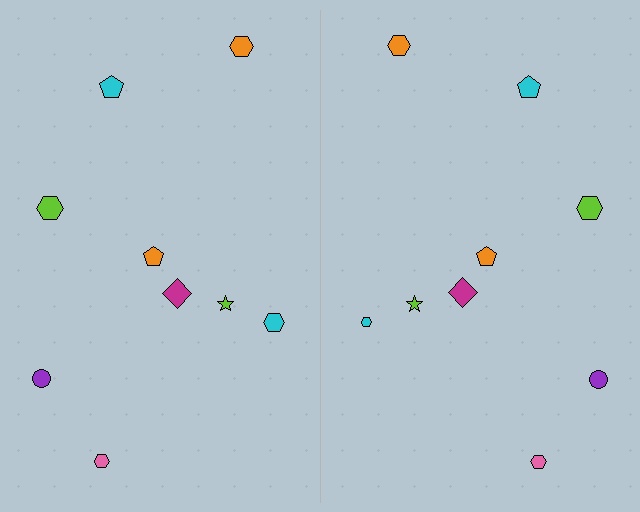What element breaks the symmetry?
The cyan hexagon on the right side has a different size than its mirror counterpart.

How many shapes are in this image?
There are 18 shapes in this image.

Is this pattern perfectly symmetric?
No, the pattern is not perfectly symmetric. The cyan hexagon on the right side has a different size than its mirror counterpart.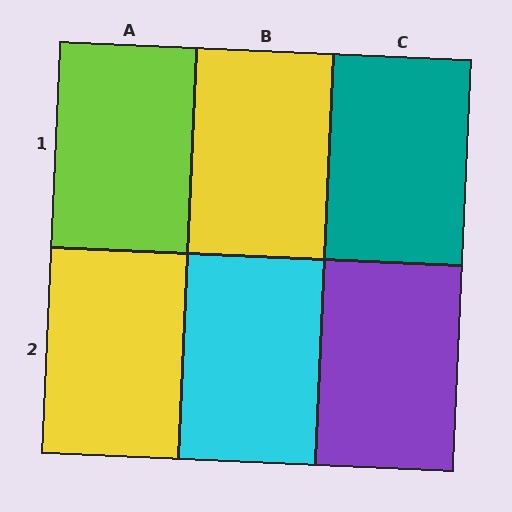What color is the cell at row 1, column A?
Lime.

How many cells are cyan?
1 cell is cyan.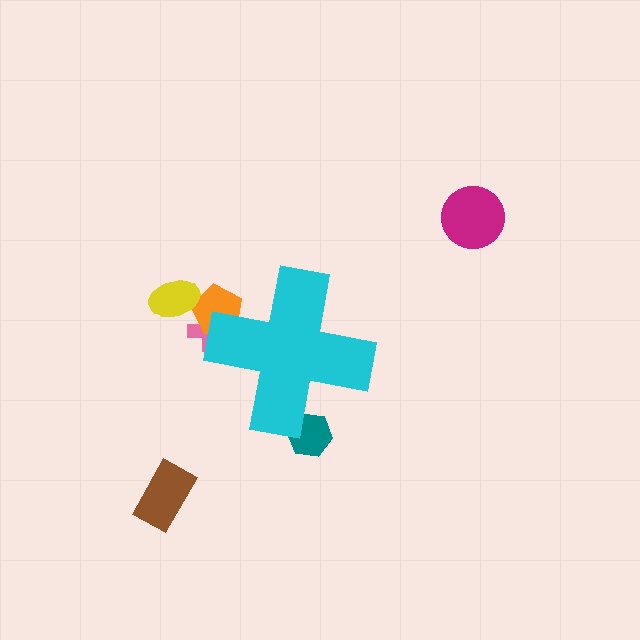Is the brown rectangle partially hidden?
No, the brown rectangle is fully visible.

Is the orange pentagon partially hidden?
Yes, the orange pentagon is partially hidden behind the cyan cross.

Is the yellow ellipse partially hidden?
No, the yellow ellipse is fully visible.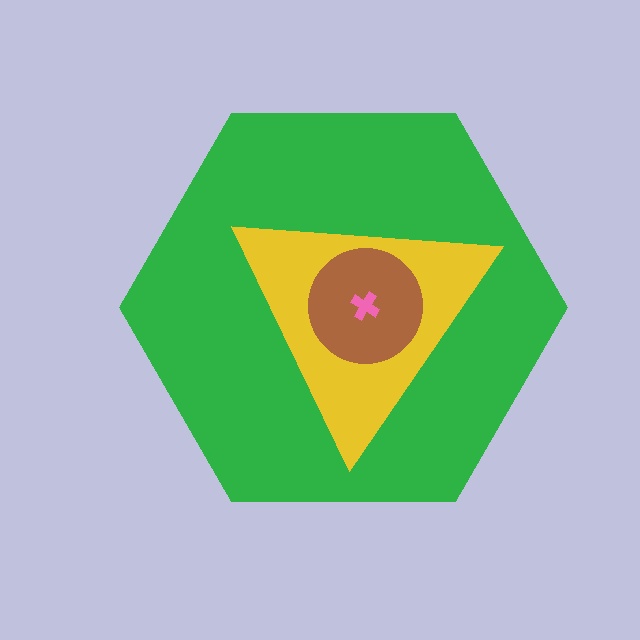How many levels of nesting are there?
4.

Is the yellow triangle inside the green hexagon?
Yes.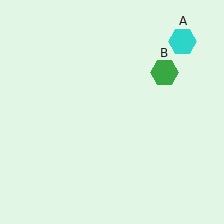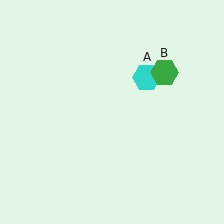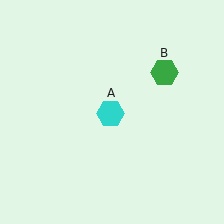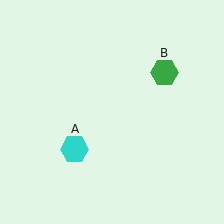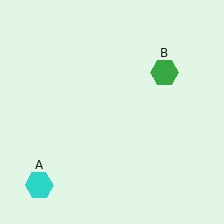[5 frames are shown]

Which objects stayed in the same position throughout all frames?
Green hexagon (object B) remained stationary.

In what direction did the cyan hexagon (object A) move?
The cyan hexagon (object A) moved down and to the left.